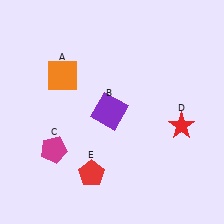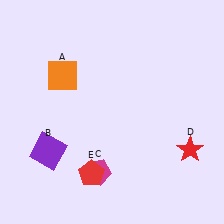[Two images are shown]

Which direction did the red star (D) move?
The red star (D) moved down.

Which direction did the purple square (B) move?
The purple square (B) moved left.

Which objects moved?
The objects that moved are: the purple square (B), the magenta pentagon (C), the red star (D).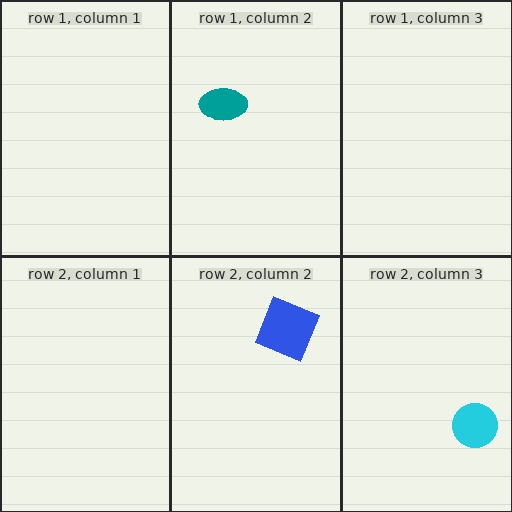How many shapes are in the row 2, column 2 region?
1.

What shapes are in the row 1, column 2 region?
The teal ellipse.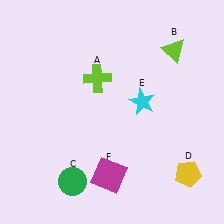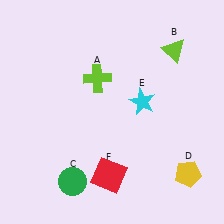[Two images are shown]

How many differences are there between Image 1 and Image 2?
There is 1 difference between the two images.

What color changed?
The square (F) changed from magenta in Image 1 to red in Image 2.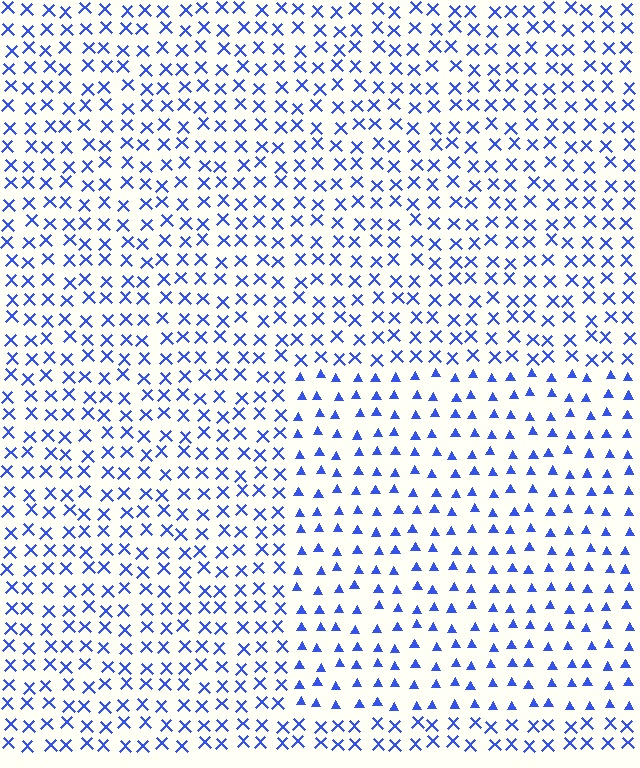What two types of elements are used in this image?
The image uses triangles inside the rectangle region and X marks outside it.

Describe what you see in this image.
The image is filled with small blue elements arranged in a uniform grid. A rectangle-shaped region contains triangles, while the surrounding area contains X marks. The boundary is defined purely by the change in element shape.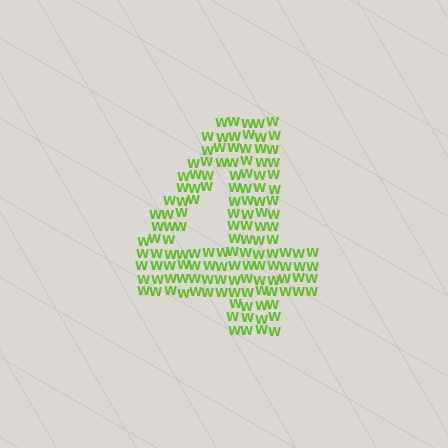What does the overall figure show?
The overall figure shows the digit 4.